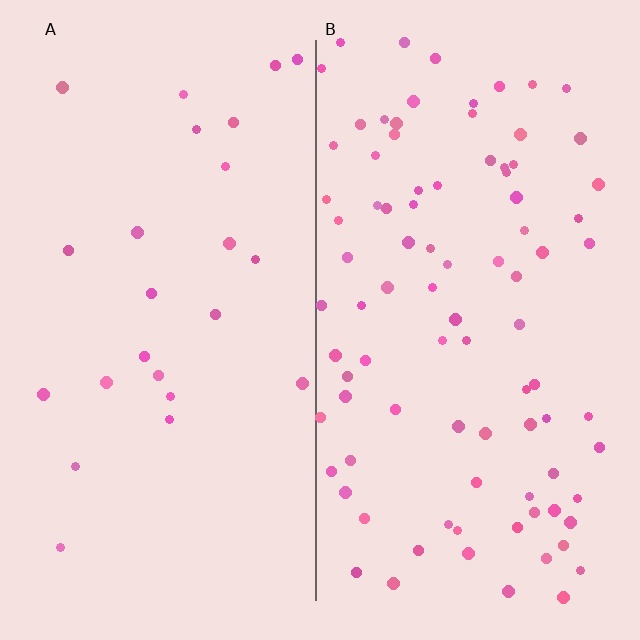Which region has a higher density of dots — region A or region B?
B (the right).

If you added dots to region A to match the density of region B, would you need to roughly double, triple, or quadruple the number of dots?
Approximately quadruple.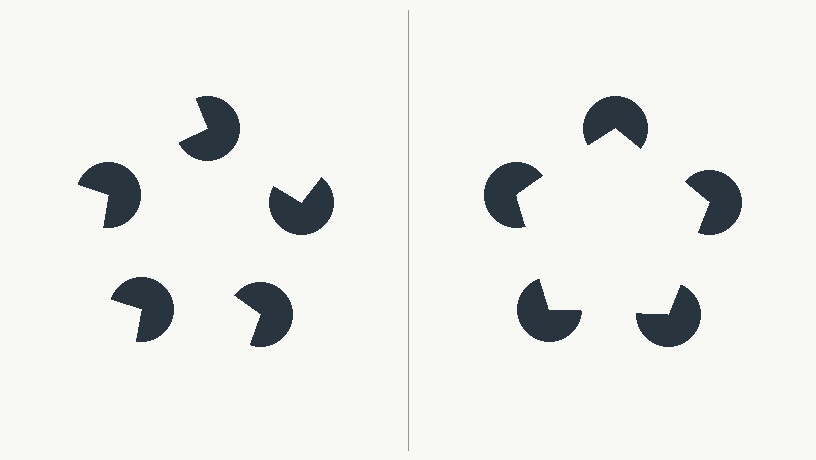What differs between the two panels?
The pac-man discs are positioned identically on both sides; only the wedge orientations differ. On the right they align to a pentagon; on the left they are misaligned.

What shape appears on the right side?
An illusory pentagon.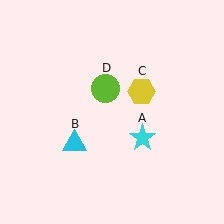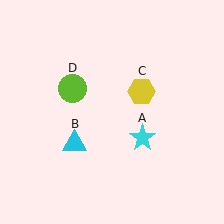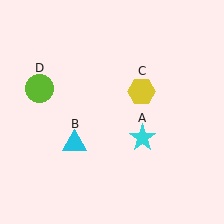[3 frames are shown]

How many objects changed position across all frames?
1 object changed position: lime circle (object D).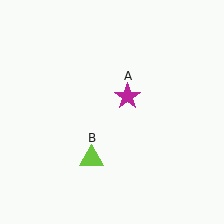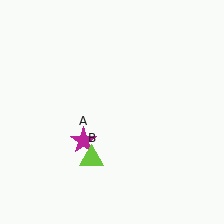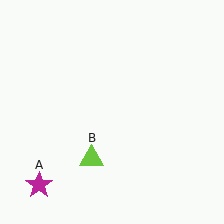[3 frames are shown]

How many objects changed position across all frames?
1 object changed position: magenta star (object A).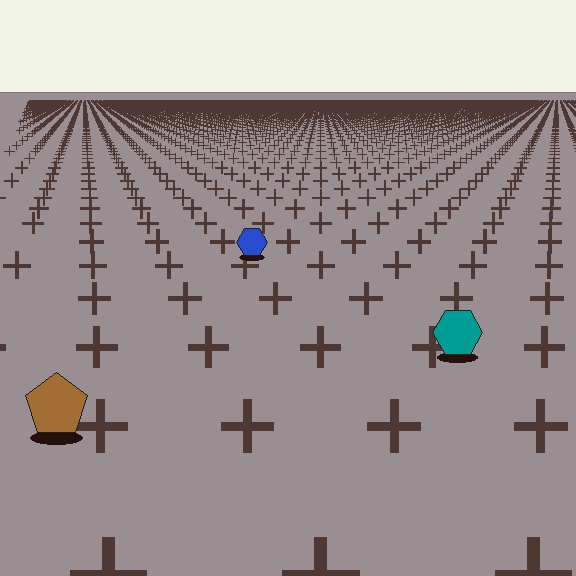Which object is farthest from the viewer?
The blue hexagon is farthest from the viewer. It appears smaller and the ground texture around it is denser.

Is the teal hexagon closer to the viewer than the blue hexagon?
Yes. The teal hexagon is closer — you can tell from the texture gradient: the ground texture is coarser near it.